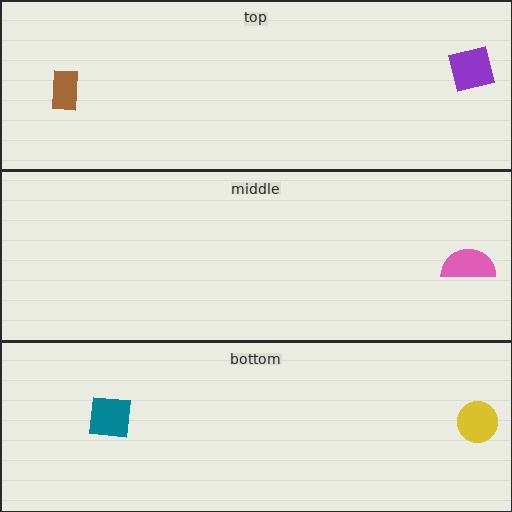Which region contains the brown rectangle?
The top region.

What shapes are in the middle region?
The pink semicircle.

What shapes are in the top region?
The purple square, the brown rectangle.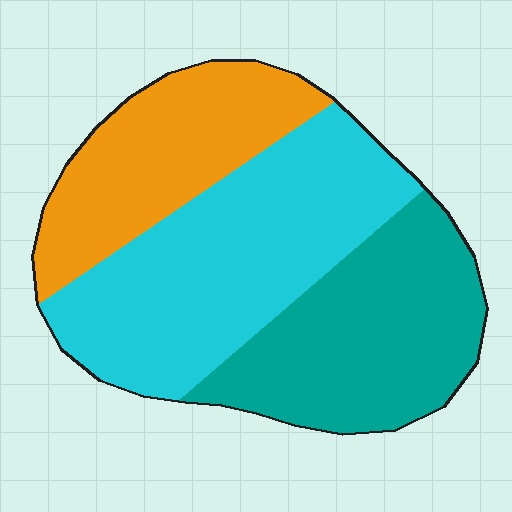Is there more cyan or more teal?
Cyan.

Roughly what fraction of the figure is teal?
Teal covers about 35% of the figure.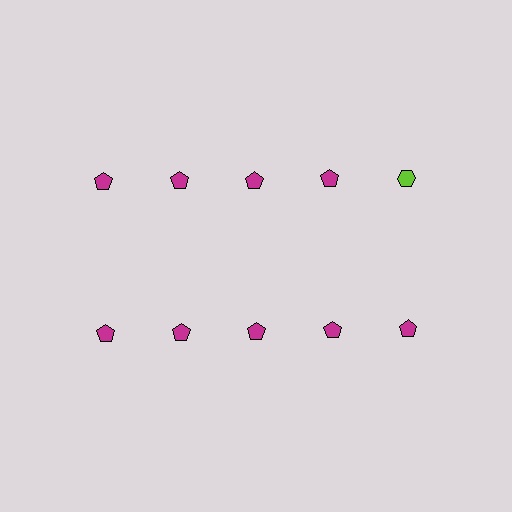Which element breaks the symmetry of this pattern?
The lime hexagon in the top row, rightmost column breaks the symmetry. All other shapes are magenta pentagons.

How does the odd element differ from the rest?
It differs in both color (lime instead of magenta) and shape (hexagon instead of pentagon).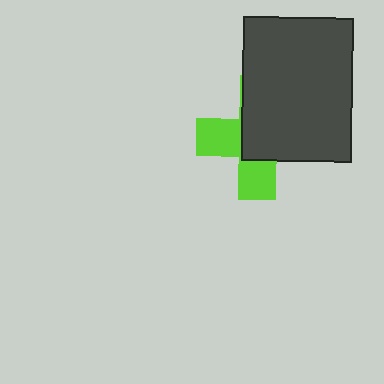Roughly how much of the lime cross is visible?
A small part of it is visible (roughly 41%).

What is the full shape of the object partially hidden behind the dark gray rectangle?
The partially hidden object is a lime cross.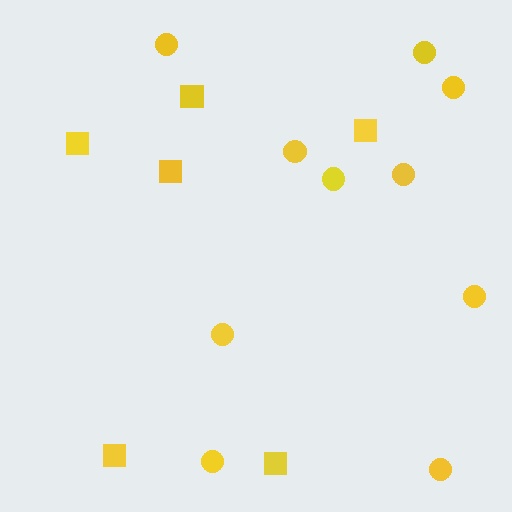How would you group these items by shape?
There are 2 groups: one group of squares (6) and one group of circles (10).